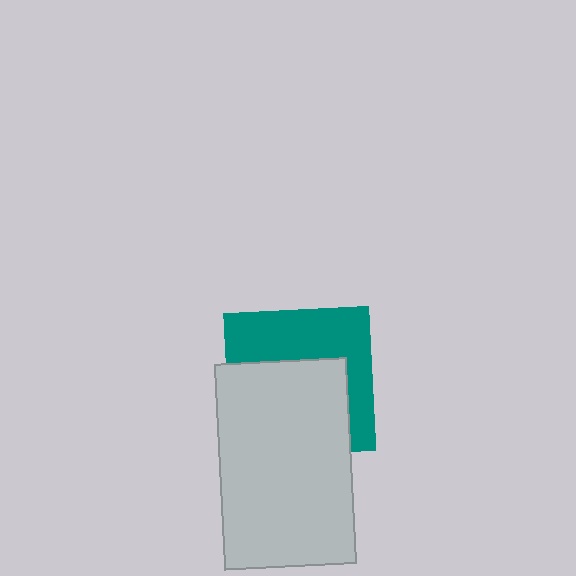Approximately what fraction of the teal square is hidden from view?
Roughly 55% of the teal square is hidden behind the light gray rectangle.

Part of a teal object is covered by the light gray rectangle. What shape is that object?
It is a square.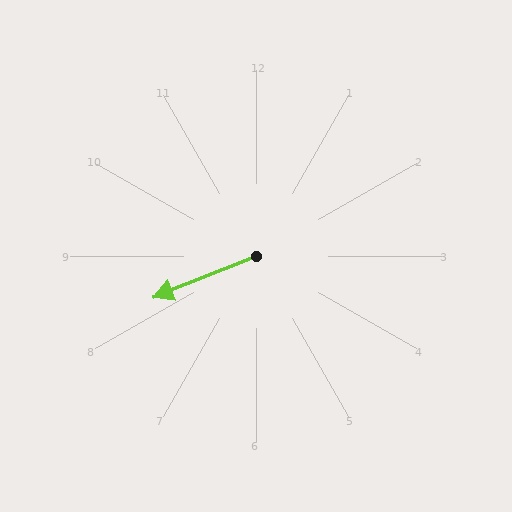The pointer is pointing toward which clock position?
Roughly 8 o'clock.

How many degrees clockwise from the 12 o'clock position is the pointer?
Approximately 248 degrees.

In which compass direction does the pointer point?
West.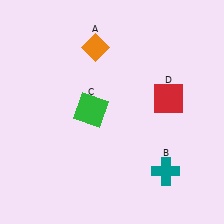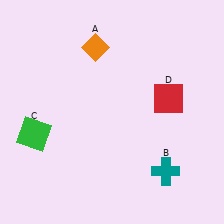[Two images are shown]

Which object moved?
The green square (C) moved left.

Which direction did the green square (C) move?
The green square (C) moved left.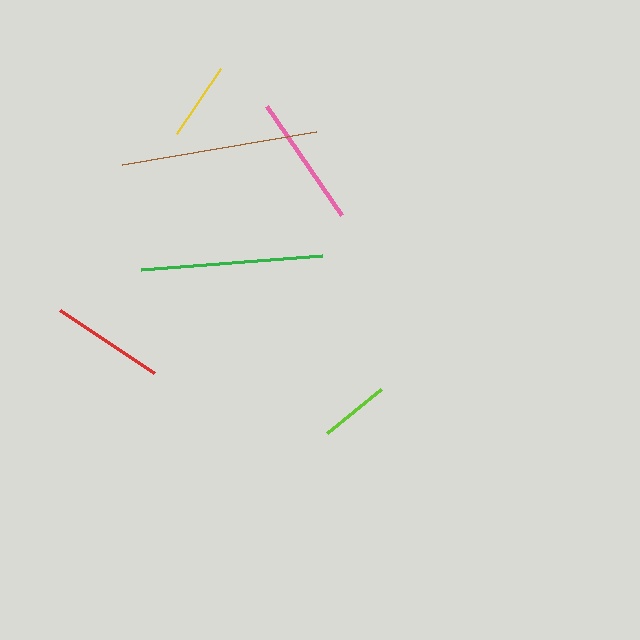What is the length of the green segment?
The green segment is approximately 181 pixels long.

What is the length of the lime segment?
The lime segment is approximately 69 pixels long.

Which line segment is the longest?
The brown line is the longest at approximately 198 pixels.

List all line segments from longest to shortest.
From longest to shortest: brown, green, pink, red, yellow, lime.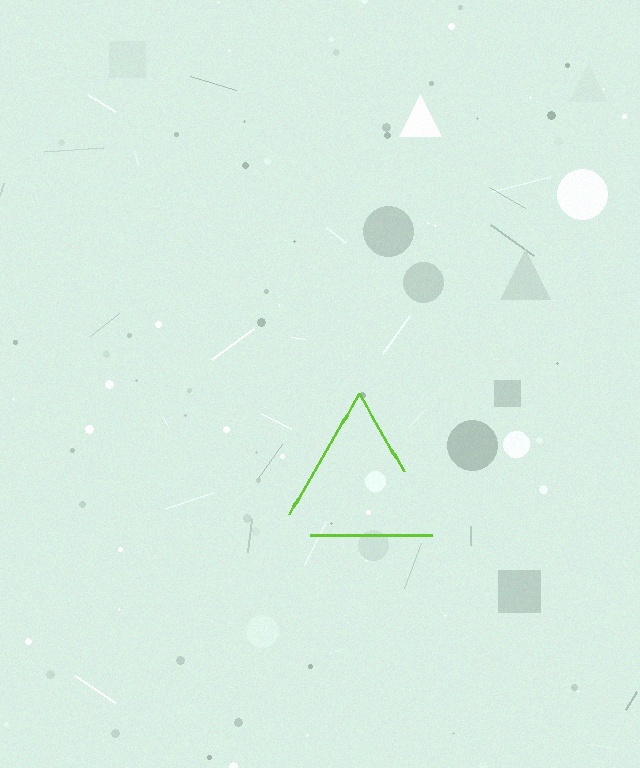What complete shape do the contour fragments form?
The contour fragments form a triangle.